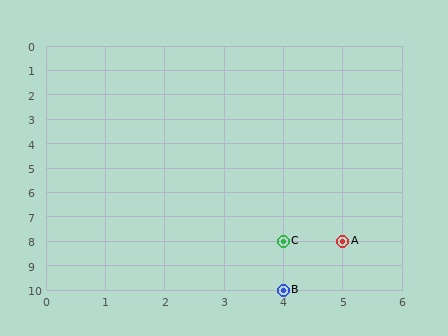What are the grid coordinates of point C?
Point C is at grid coordinates (4, 8).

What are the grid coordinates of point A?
Point A is at grid coordinates (5, 8).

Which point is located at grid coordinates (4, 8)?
Point C is at (4, 8).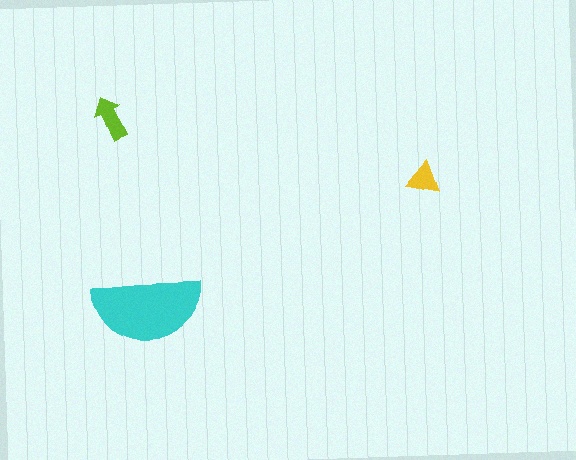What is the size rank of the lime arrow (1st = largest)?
2nd.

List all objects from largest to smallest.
The cyan semicircle, the lime arrow, the yellow triangle.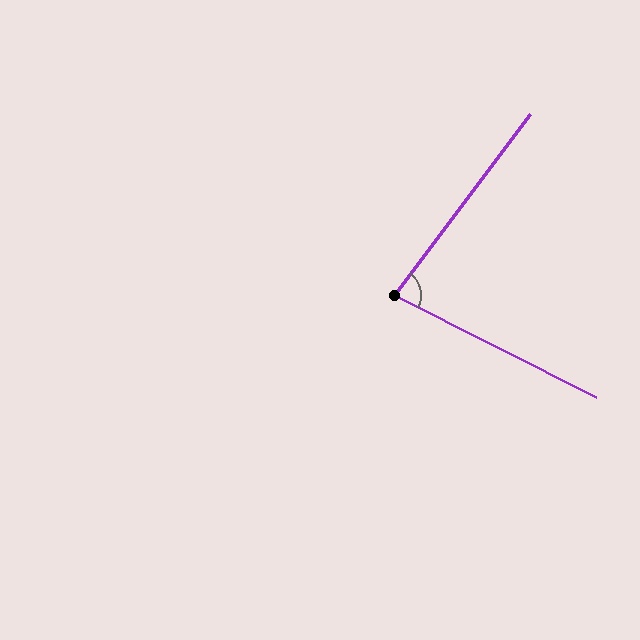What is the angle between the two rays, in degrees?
Approximately 80 degrees.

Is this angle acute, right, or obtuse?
It is acute.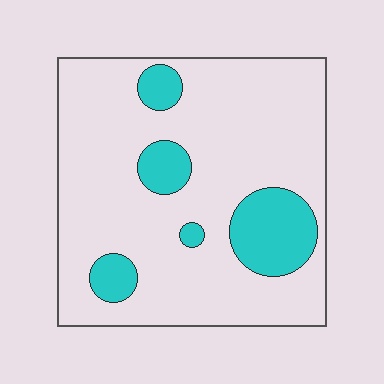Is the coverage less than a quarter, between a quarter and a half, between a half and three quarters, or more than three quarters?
Less than a quarter.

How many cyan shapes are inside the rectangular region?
5.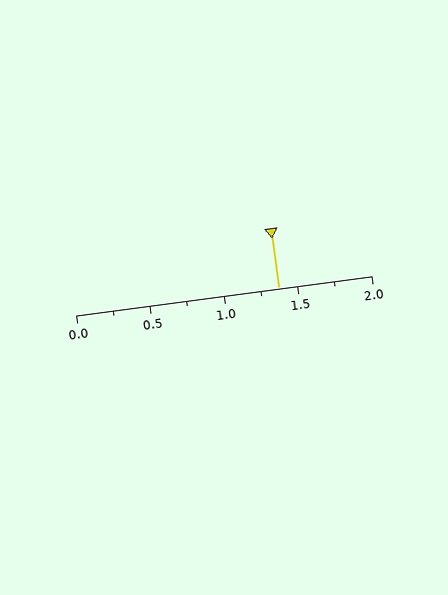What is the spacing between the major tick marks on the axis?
The major ticks are spaced 0.5 apart.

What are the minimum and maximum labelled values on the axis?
The axis runs from 0.0 to 2.0.